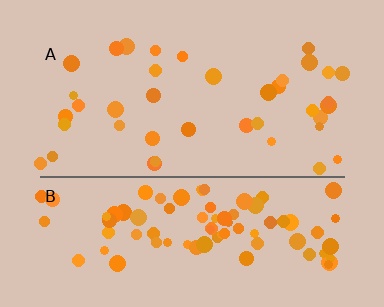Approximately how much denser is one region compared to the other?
Approximately 2.4× — region B over region A.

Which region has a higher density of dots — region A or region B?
B (the bottom).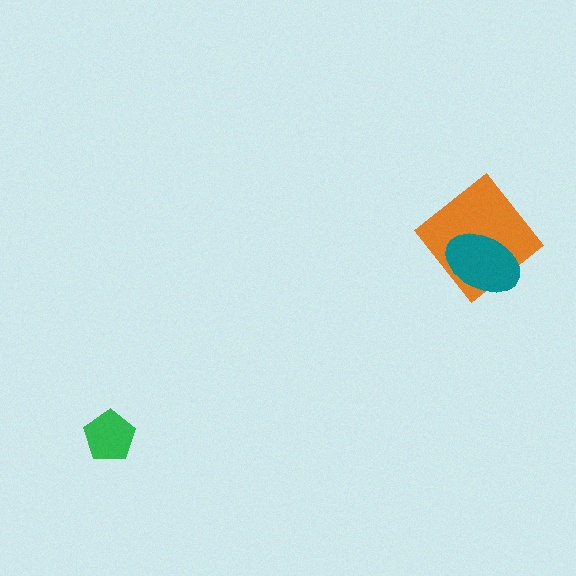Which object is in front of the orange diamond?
The teal ellipse is in front of the orange diamond.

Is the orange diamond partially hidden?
Yes, it is partially covered by another shape.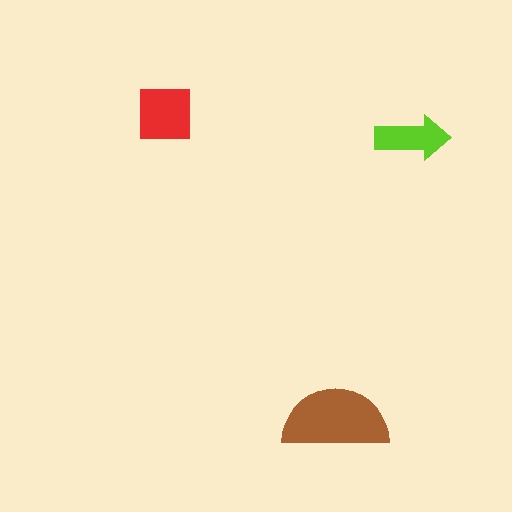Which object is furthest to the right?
The lime arrow is rightmost.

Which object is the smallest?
The lime arrow.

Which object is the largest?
The brown semicircle.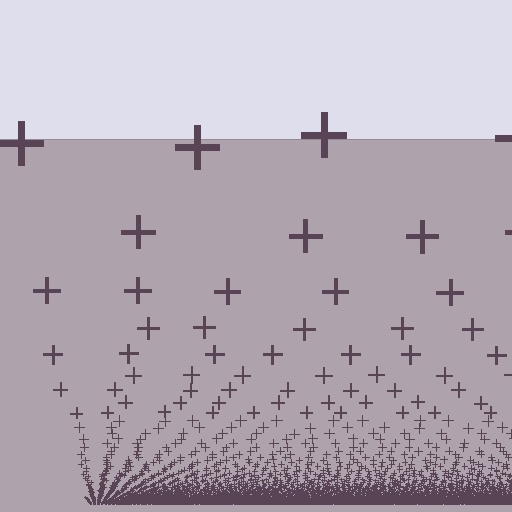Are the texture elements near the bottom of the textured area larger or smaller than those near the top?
Smaller. The gradient is inverted — elements near the bottom are smaller and denser.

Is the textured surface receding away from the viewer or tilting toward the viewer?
The surface appears to tilt toward the viewer. Texture elements get larger and sparser toward the top.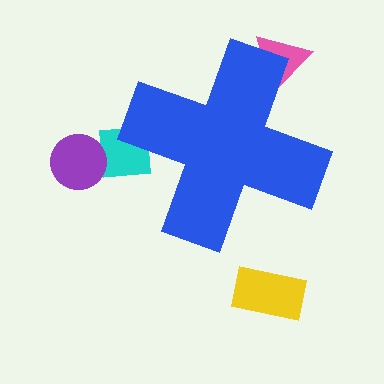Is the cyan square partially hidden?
Yes, the cyan square is partially hidden behind the blue cross.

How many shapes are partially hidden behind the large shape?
2 shapes are partially hidden.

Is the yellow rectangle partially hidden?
No, the yellow rectangle is fully visible.